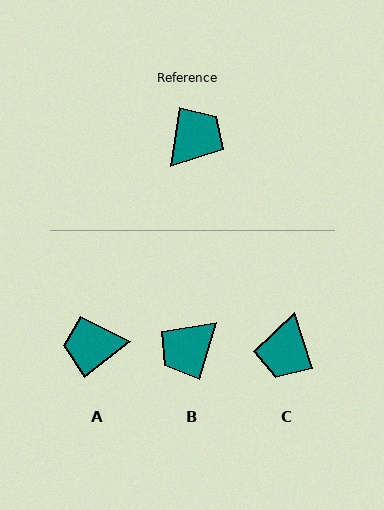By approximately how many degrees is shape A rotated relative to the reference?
Approximately 137 degrees counter-clockwise.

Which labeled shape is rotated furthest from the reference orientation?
B, about 172 degrees away.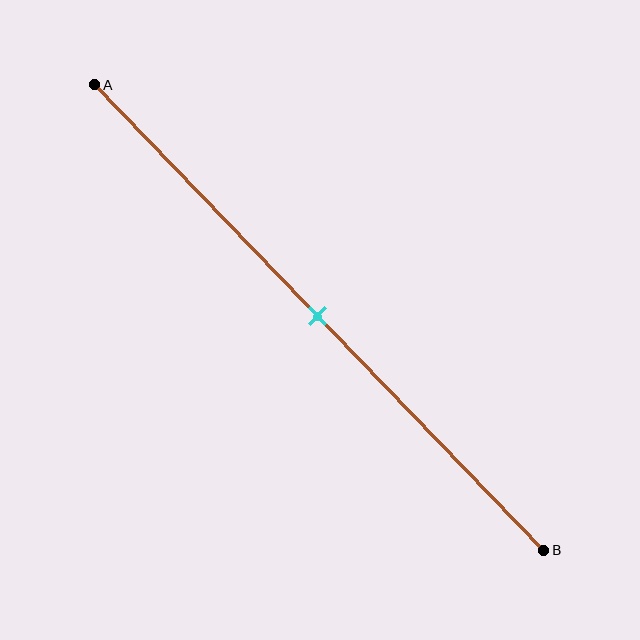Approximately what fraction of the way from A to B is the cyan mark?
The cyan mark is approximately 50% of the way from A to B.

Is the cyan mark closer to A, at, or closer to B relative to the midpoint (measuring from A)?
The cyan mark is approximately at the midpoint of segment AB.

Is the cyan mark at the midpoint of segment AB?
Yes, the mark is approximately at the midpoint.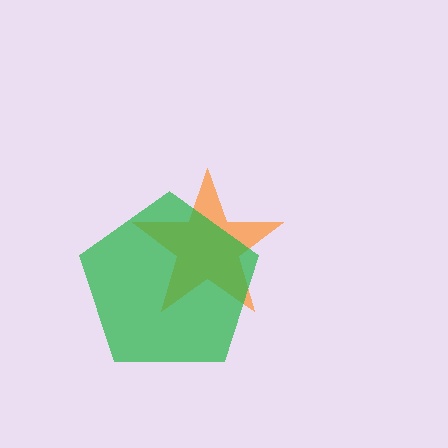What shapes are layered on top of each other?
The layered shapes are: an orange star, a green pentagon.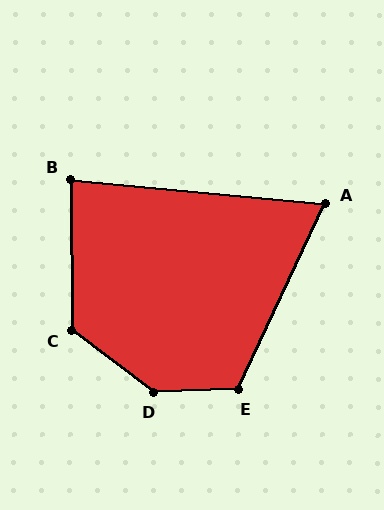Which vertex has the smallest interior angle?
A, at approximately 70 degrees.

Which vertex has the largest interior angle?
D, at approximately 141 degrees.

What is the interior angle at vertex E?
Approximately 117 degrees (obtuse).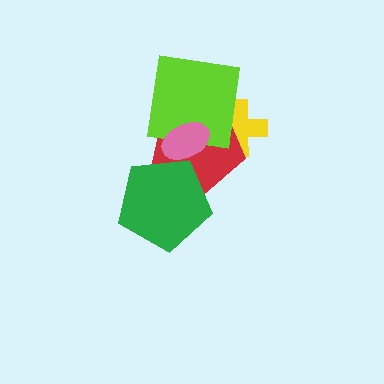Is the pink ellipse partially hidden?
No, no other shape covers it.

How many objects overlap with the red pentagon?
4 objects overlap with the red pentagon.